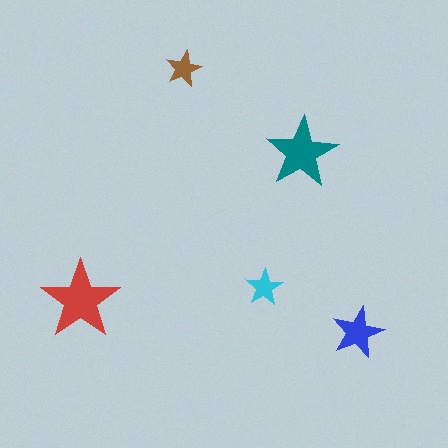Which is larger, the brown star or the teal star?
The teal one.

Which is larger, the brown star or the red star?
The red one.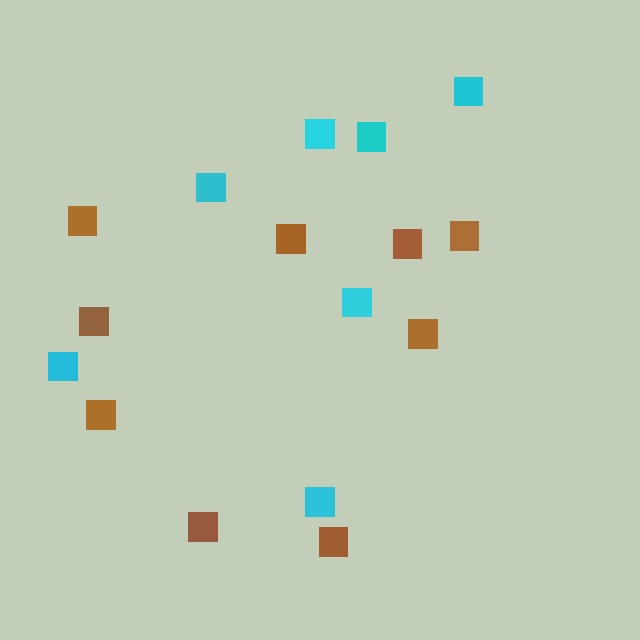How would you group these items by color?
There are 2 groups: one group of cyan squares (7) and one group of brown squares (9).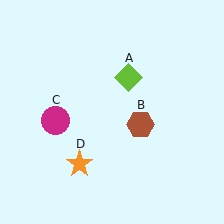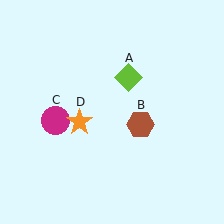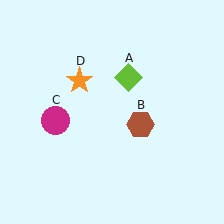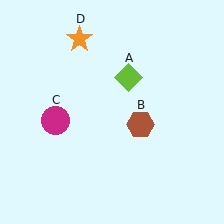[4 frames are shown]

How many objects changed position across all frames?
1 object changed position: orange star (object D).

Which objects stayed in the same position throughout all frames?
Lime diamond (object A) and brown hexagon (object B) and magenta circle (object C) remained stationary.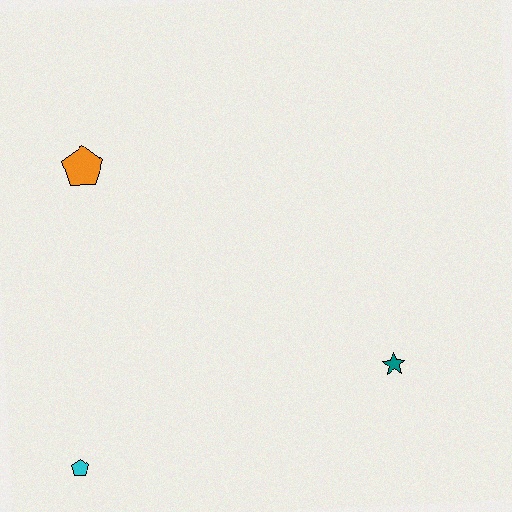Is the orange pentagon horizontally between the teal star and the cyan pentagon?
Yes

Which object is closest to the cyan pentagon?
The orange pentagon is closest to the cyan pentagon.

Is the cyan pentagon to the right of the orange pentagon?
No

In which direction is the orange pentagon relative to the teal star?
The orange pentagon is to the left of the teal star.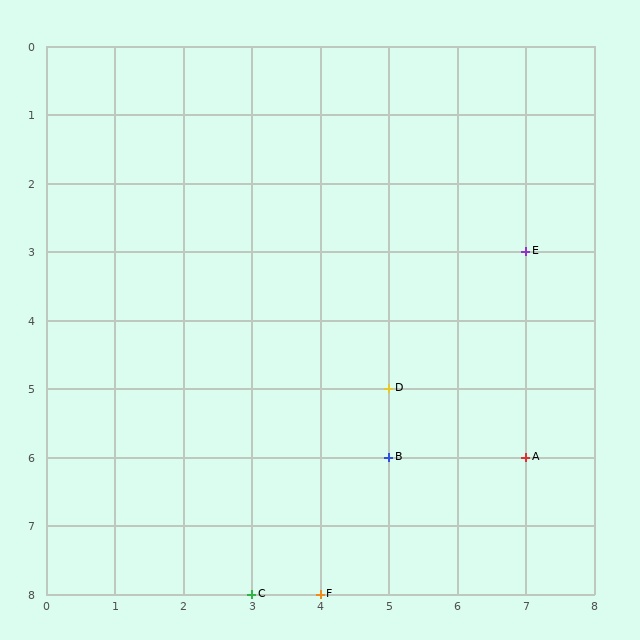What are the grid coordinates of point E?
Point E is at grid coordinates (7, 3).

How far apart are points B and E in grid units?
Points B and E are 2 columns and 3 rows apart (about 3.6 grid units diagonally).